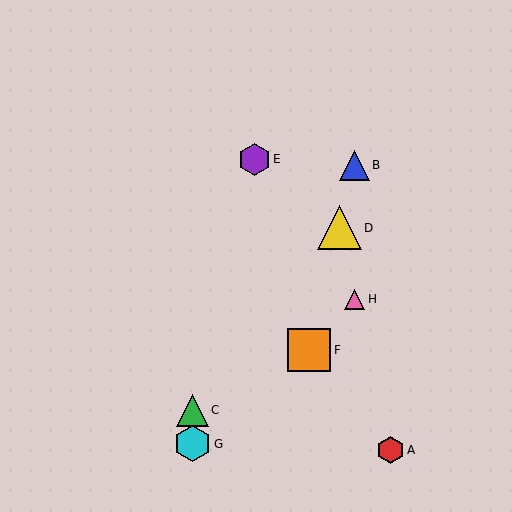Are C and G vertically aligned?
Yes, both are at x≈193.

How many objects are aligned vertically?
2 objects (C, G) are aligned vertically.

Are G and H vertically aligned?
No, G is at x≈193 and H is at x≈355.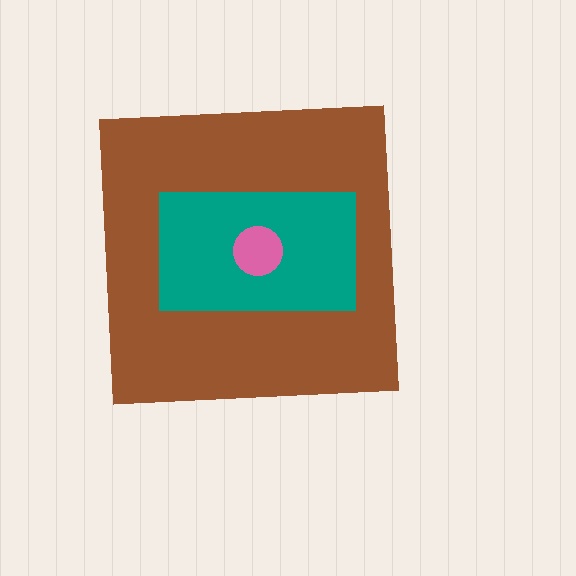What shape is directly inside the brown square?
The teal rectangle.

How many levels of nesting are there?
3.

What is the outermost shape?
The brown square.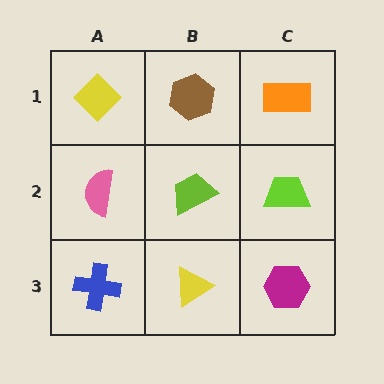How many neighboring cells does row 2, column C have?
3.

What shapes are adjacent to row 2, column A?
A yellow diamond (row 1, column A), a blue cross (row 3, column A), a lime trapezoid (row 2, column B).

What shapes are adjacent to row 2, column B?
A brown hexagon (row 1, column B), a yellow triangle (row 3, column B), a pink semicircle (row 2, column A), a lime trapezoid (row 2, column C).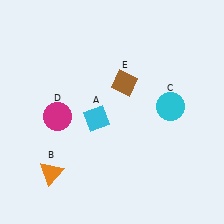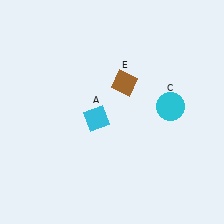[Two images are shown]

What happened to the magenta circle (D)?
The magenta circle (D) was removed in Image 2. It was in the bottom-left area of Image 1.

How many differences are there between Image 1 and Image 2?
There are 2 differences between the two images.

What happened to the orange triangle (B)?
The orange triangle (B) was removed in Image 2. It was in the bottom-left area of Image 1.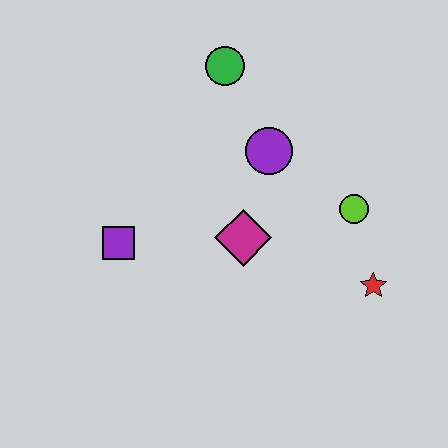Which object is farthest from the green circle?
The red star is farthest from the green circle.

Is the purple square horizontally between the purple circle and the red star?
No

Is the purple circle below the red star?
No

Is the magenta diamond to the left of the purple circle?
Yes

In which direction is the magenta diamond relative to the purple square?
The magenta diamond is to the right of the purple square.